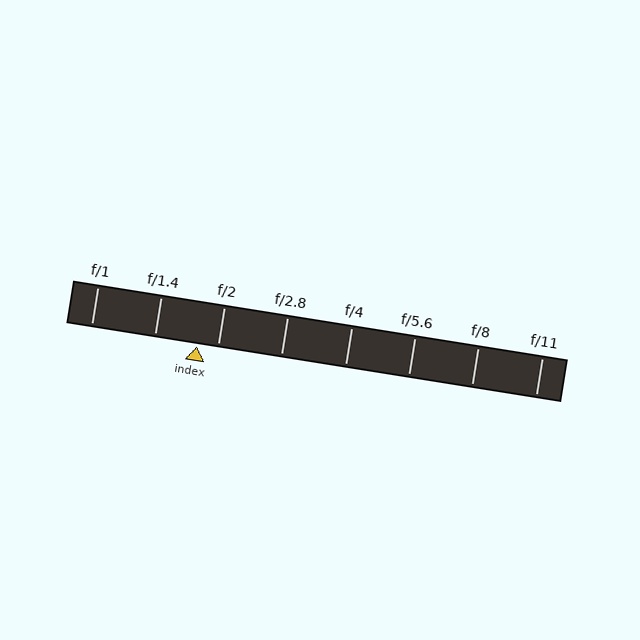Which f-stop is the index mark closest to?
The index mark is closest to f/2.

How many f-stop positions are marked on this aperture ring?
There are 8 f-stop positions marked.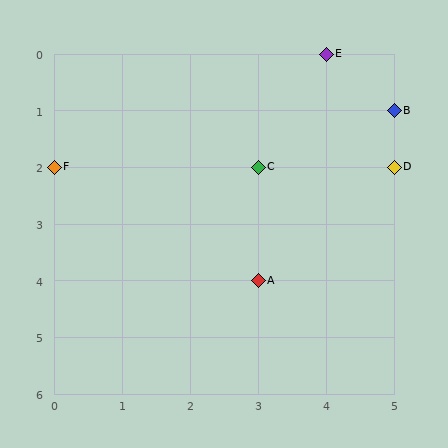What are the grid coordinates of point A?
Point A is at grid coordinates (3, 4).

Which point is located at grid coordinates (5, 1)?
Point B is at (5, 1).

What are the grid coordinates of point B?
Point B is at grid coordinates (5, 1).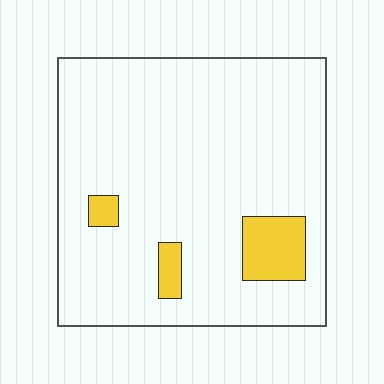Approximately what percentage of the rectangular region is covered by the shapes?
Approximately 10%.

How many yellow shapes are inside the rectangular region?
3.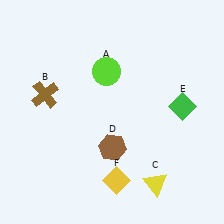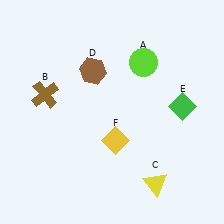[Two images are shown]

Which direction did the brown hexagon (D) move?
The brown hexagon (D) moved up.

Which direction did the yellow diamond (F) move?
The yellow diamond (F) moved up.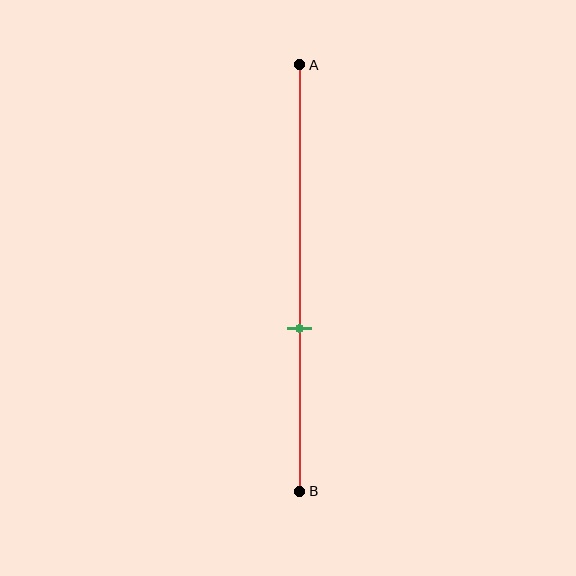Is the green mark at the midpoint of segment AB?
No, the mark is at about 60% from A, not at the 50% midpoint.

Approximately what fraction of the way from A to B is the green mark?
The green mark is approximately 60% of the way from A to B.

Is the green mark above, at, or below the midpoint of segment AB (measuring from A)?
The green mark is below the midpoint of segment AB.